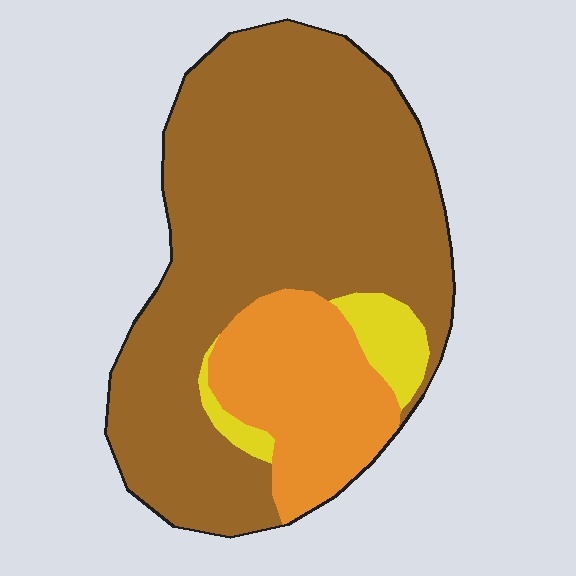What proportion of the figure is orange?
Orange takes up about one fifth (1/5) of the figure.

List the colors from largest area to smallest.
From largest to smallest: brown, orange, yellow.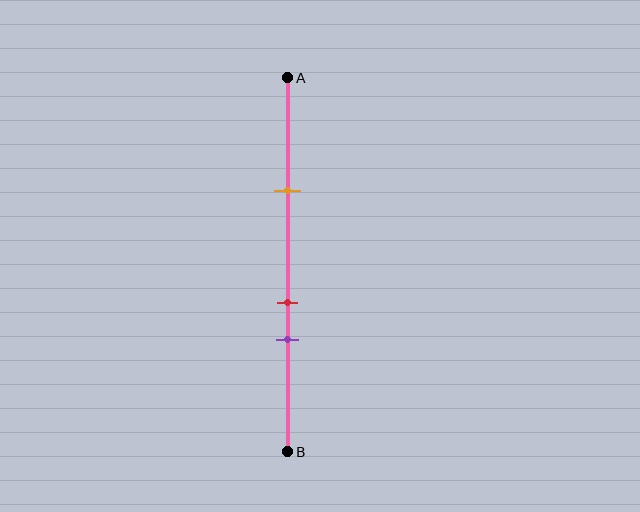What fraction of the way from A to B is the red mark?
The red mark is approximately 60% (0.6) of the way from A to B.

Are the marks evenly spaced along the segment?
No, the marks are not evenly spaced.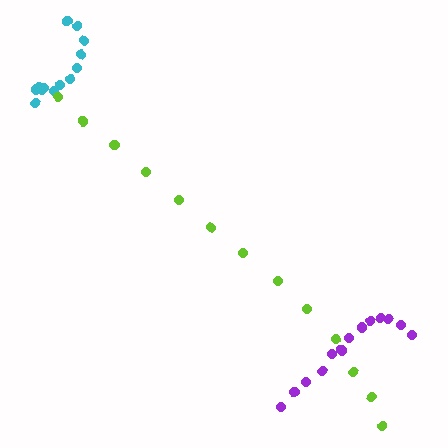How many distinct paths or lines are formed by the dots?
There are 3 distinct paths.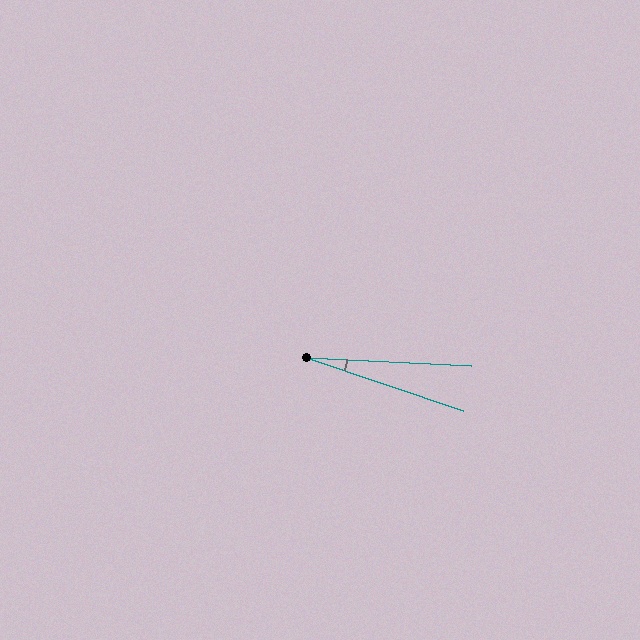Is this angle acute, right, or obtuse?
It is acute.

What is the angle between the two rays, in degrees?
Approximately 16 degrees.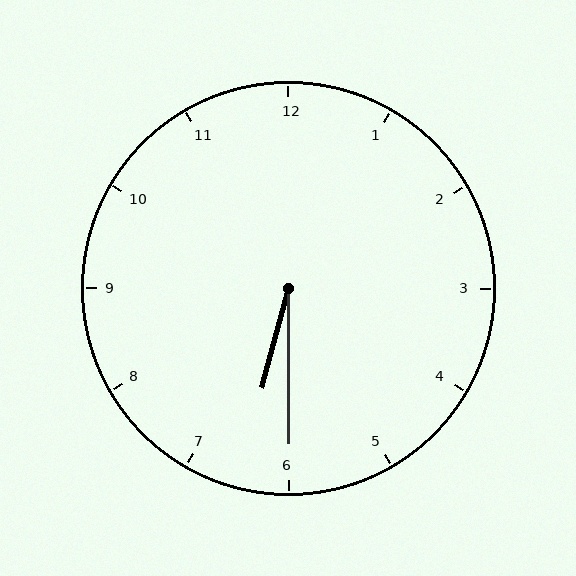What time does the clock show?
6:30.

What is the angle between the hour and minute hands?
Approximately 15 degrees.